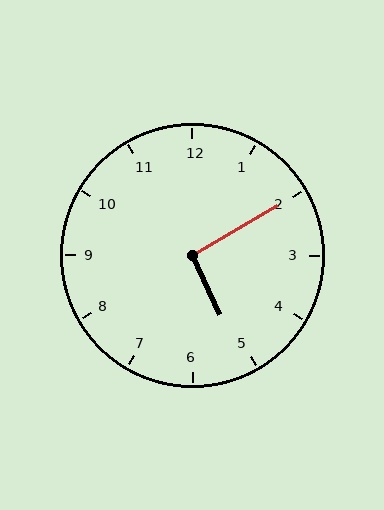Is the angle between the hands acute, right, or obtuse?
It is right.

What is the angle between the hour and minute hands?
Approximately 95 degrees.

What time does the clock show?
5:10.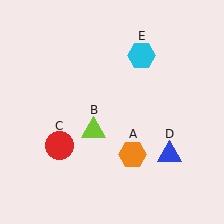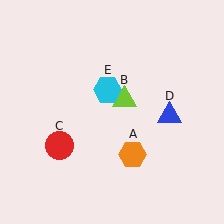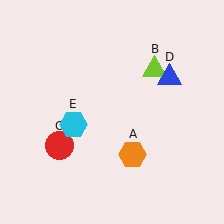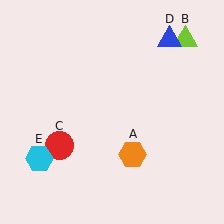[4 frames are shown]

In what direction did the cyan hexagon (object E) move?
The cyan hexagon (object E) moved down and to the left.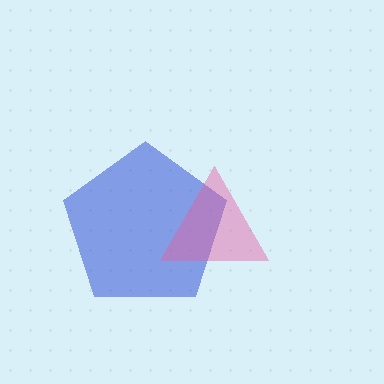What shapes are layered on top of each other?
The layered shapes are: a blue pentagon, a pink triangle.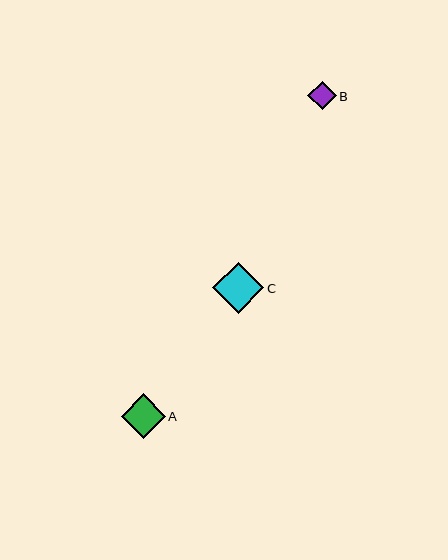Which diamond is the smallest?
Diamond B is the smallest with a size of approximately 28 pixels.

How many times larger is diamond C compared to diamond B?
Diamond C is approximately 1.8 times the size of diamond B.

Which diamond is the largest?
Diamond C is the largest with a size of approximately 51 pixels.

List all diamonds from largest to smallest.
From largest to smallest: C, A, B.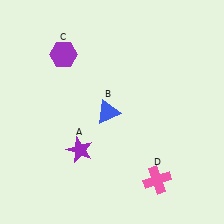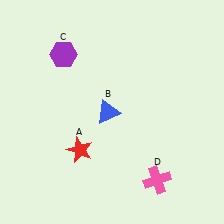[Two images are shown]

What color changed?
The star (A) changed from purple in Image 1 to red in Image 2.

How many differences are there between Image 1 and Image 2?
There is 1 difference between the two images.